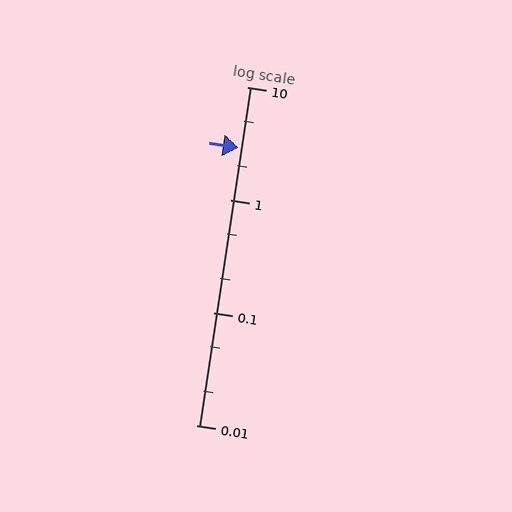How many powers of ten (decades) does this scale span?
The scale spans 3 decades, from 0.01 to 10.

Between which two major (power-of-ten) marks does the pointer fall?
The pointer is between 1 and 10.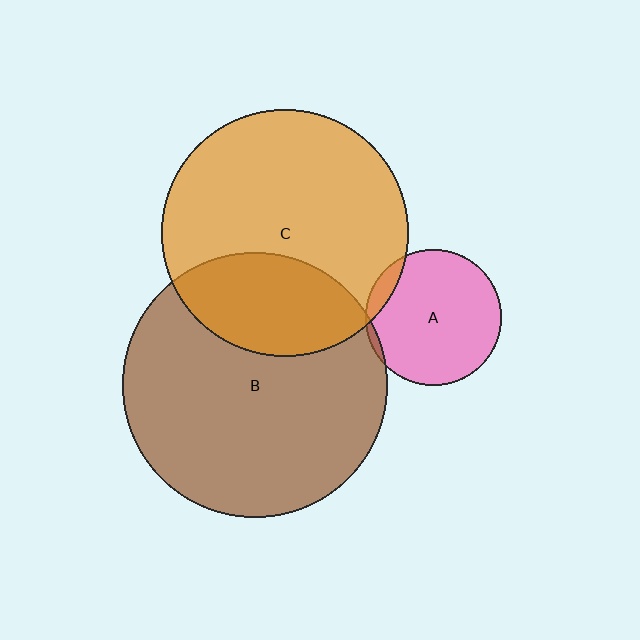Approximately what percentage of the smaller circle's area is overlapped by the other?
Approximately 30%.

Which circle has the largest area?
Circle B (brown).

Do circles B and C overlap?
Yes.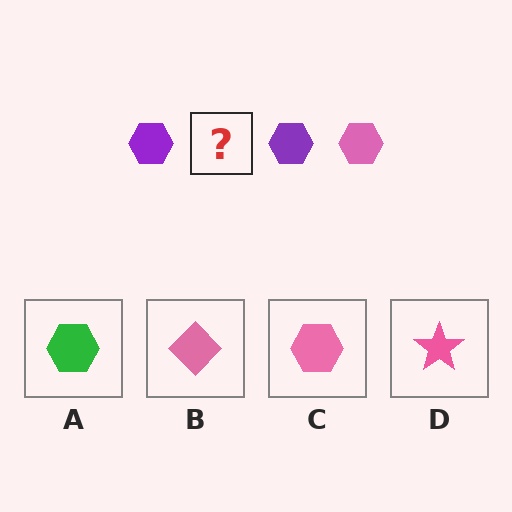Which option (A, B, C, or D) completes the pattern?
C.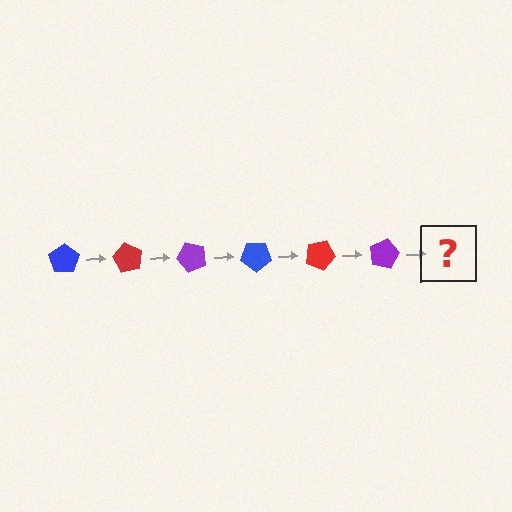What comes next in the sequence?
The next element should be a blue pentagon, rotated 360 degrees from the start.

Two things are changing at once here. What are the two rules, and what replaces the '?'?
The two rules are that it rotates 60 degrees each step and the color cycles through blue, red, and purple. The '?' should be a blue pentagon, rotated 360 degrees from the start.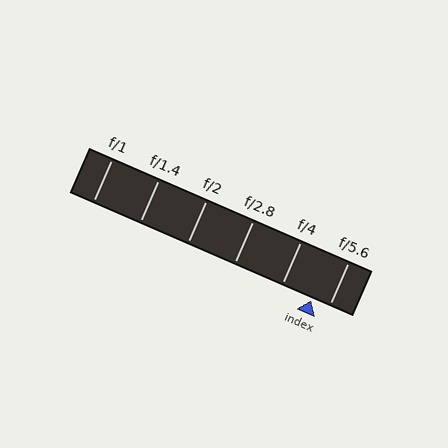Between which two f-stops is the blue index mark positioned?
The index mark is between f/4 and f/5.6.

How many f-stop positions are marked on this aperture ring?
There are 6 f-stop positions marked.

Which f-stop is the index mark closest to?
The index mark is closest to f/5.6.